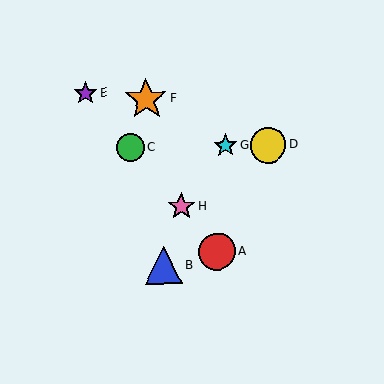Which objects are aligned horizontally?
Objects C, D, G are aligned horizontally.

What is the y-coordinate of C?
Object C is at y≈148.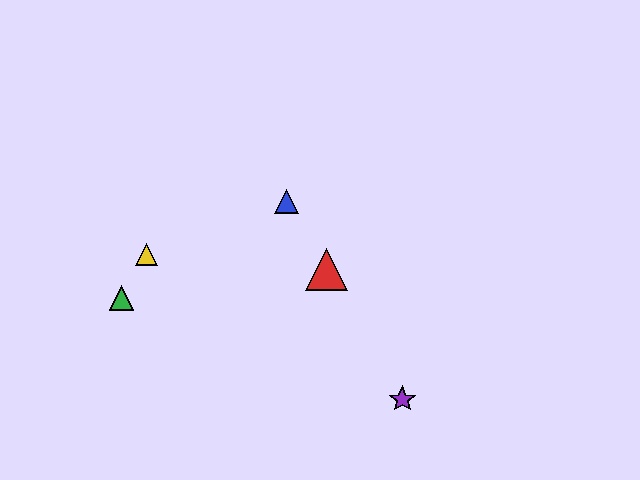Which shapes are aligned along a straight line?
The red triangle, the blue triangle, the purple star are aligned along a straight line.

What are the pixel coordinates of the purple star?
The purple star is at (402, 399).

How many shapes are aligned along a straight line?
3 shapes (the red triangle, the blue triangle, the purple star) are aligned along a straight line.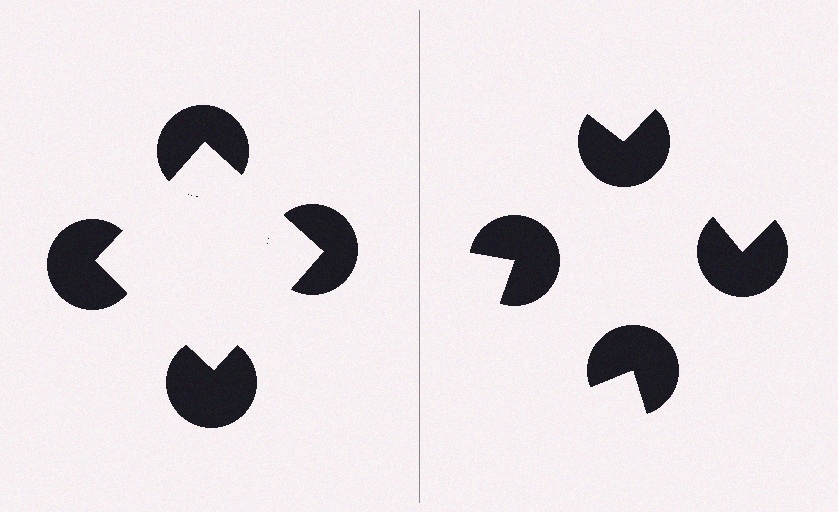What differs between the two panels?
The pac-man discs are positioned identically on both sides; only the wedge orientations differ. On the left they align to a square; on the right they are misaligned.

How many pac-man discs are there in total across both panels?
8 — 4 on each side.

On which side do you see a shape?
An illusory square appears on the left side. On the right side the wedge cuts are rotated, so no coherent shape forms.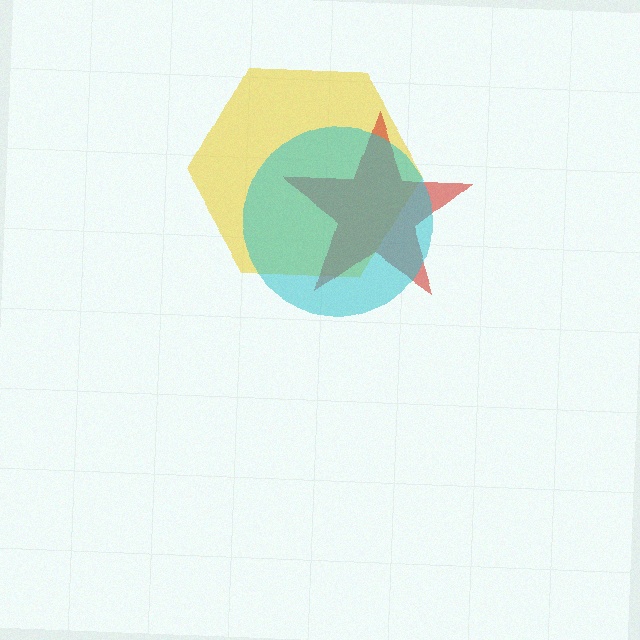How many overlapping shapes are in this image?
There are 3 overlapping shapes in the image.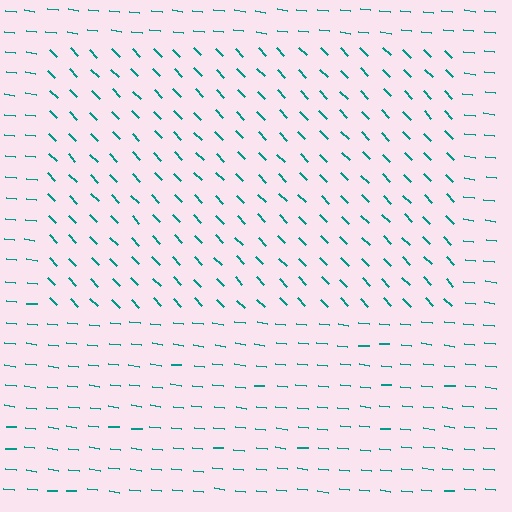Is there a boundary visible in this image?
Yes, there is a texture boundary formed by a change in line orientation.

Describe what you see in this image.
The image is filled with small teal line segments. A rectangle region in the image has lines oriented differently from the surrounding lines, creating a visible texture boundary.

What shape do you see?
I see a rectangle.